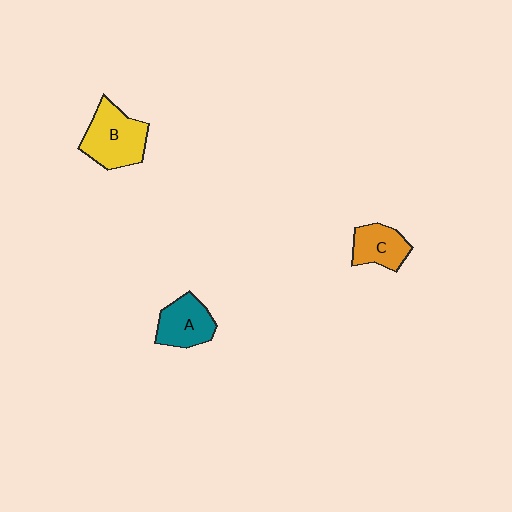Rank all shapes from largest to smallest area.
From largest to smallest: B (yellow), A (teal), C (orange).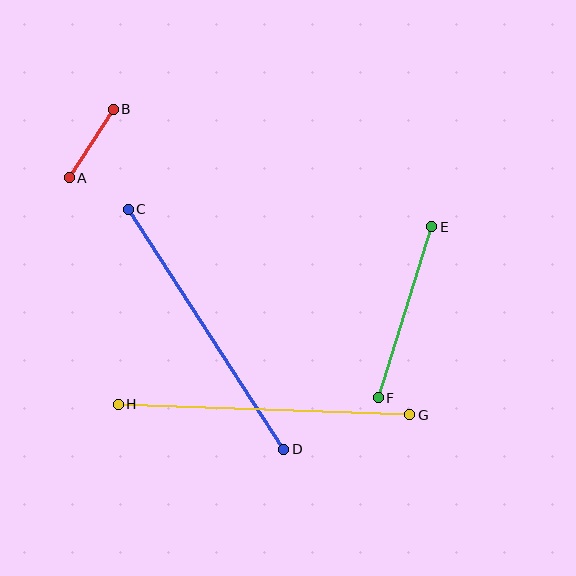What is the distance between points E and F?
The distance is approximately 180 pixels.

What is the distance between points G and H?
The distance is approximately 291 pixels.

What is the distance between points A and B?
The distance is approximately 82 pixels.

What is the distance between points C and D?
The distance is approximately 286 pixels.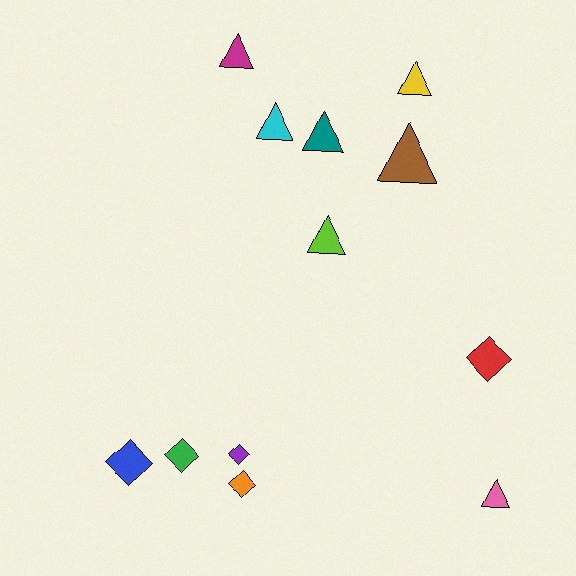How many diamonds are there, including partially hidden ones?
There are 5 diamonds.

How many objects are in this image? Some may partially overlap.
There are 12 objects.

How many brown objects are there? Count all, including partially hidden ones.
There is 1 brown object.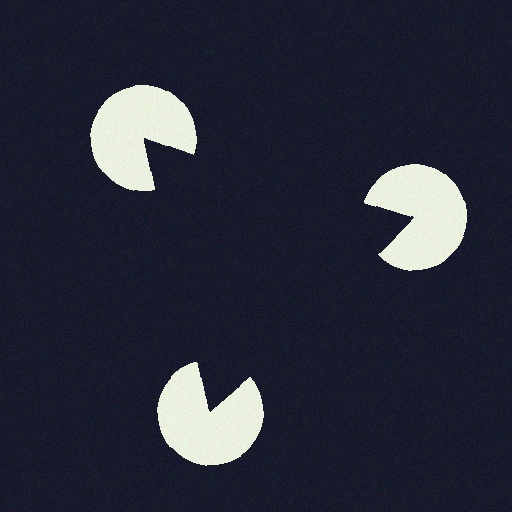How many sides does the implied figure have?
3 sides.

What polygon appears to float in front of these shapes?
An illusory triangle — its edges are inferred from the aligned wedge cuts in the pac-man discs, not physically drawn.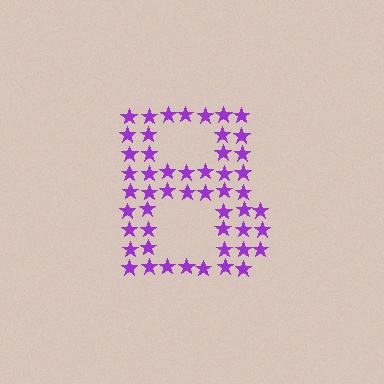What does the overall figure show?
The overall figure shows the letter B.